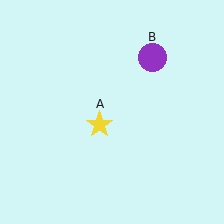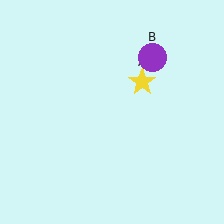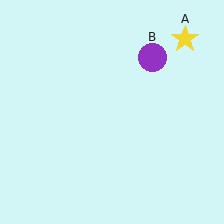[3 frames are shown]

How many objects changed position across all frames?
1 object changed position: yellow star (object A).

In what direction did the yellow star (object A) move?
The yellow star (object A) moved up and to the right.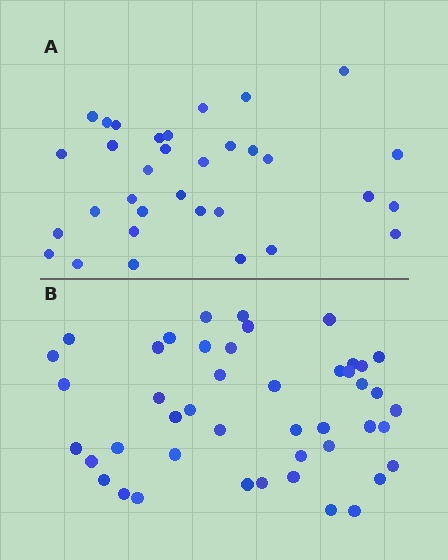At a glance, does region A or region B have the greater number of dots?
Region B (the bottom region) has more dots.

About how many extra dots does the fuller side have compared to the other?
Region B has roughly 12 or so more dots than region A.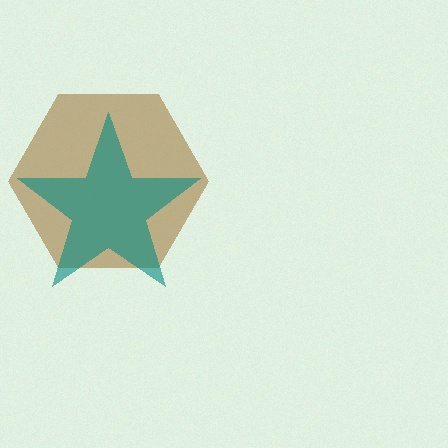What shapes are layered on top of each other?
The layered shapes are: a brown hexagon, a teal star.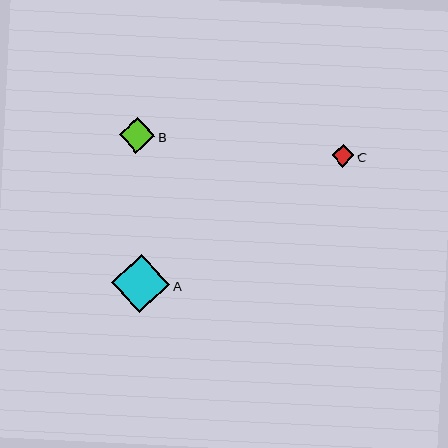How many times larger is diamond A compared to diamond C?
Diamond A is approximately 2.5 times the size of diamond C.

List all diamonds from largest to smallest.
From largest to smallest: A, B, C.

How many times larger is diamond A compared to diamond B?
Diamond A is approximately 1.6 times the size of diamond B.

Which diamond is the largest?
Diamond A is the largest with a size of approximately 58 pixels.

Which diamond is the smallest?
Diamond C is the smallest with a size of approximately 23 pixels.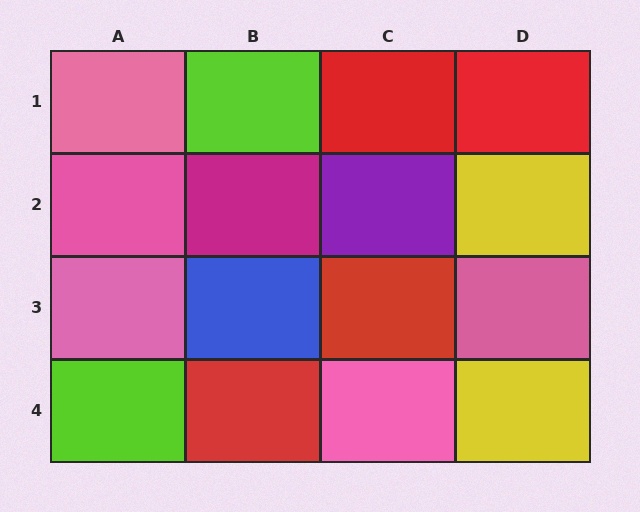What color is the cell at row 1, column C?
Red.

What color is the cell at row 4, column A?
Lime.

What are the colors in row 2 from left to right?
Pink, magenta, purple, yellow.